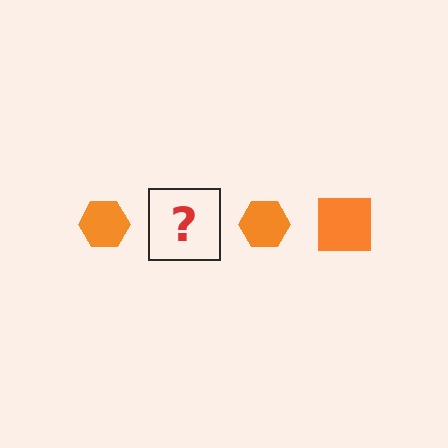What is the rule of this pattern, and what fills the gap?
The rule is that the pattern cycles through hexagon, square shapes in orange. The gap should be filled with an orange square.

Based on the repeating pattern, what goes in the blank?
The blank should be an orange square.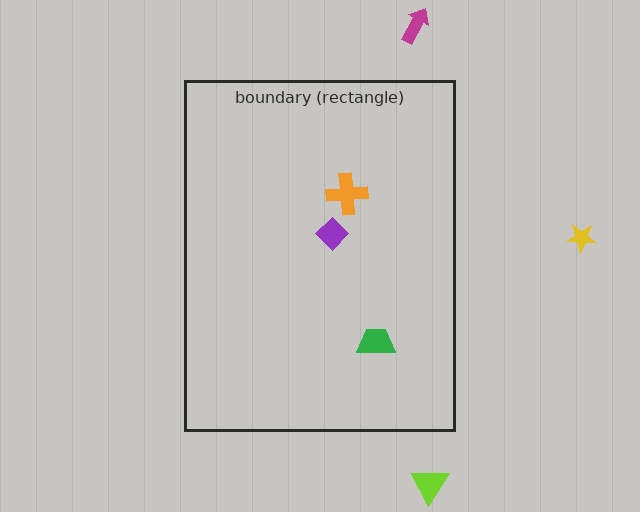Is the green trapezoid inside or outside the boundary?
Inside.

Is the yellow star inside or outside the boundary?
Outside.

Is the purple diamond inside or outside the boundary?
Inside.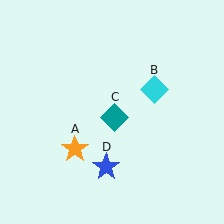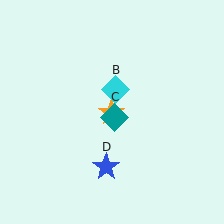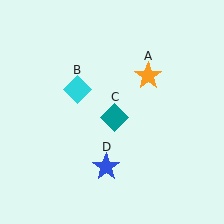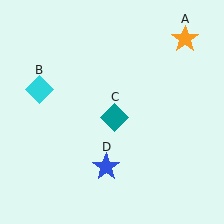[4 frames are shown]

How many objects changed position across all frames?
2 objects changed position: orange star (object A), cyan diamond (object B).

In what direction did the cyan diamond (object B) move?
The cyan diamond (object B) moved left.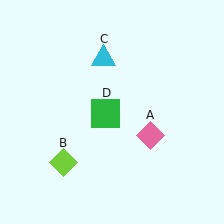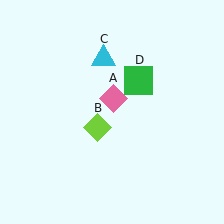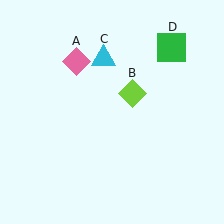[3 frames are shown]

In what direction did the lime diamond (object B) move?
The lime diamond (object B) moved up and to the right.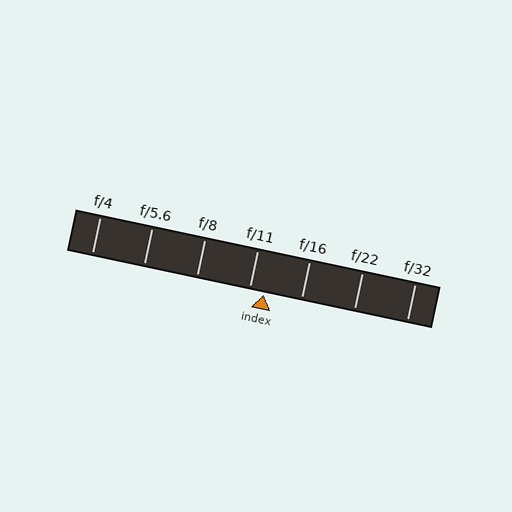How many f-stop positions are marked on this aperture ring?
There are 7 f-stop positions marked.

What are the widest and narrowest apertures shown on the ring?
The widest aperture shown is f/4 and the narrowest is f/32.